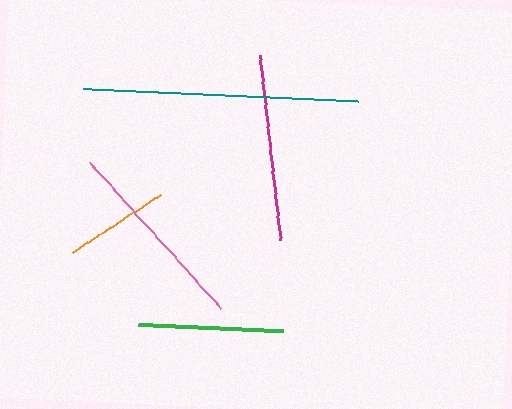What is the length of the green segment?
The green segment is approximately 145 pixels long.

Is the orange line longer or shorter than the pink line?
The pink line is longer than the orange line.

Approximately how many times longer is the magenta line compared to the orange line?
The magenta line is approximately 1.8 times the length of the orange line.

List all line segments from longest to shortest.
From longest to shortest: teal, pink, magenta, green, orange.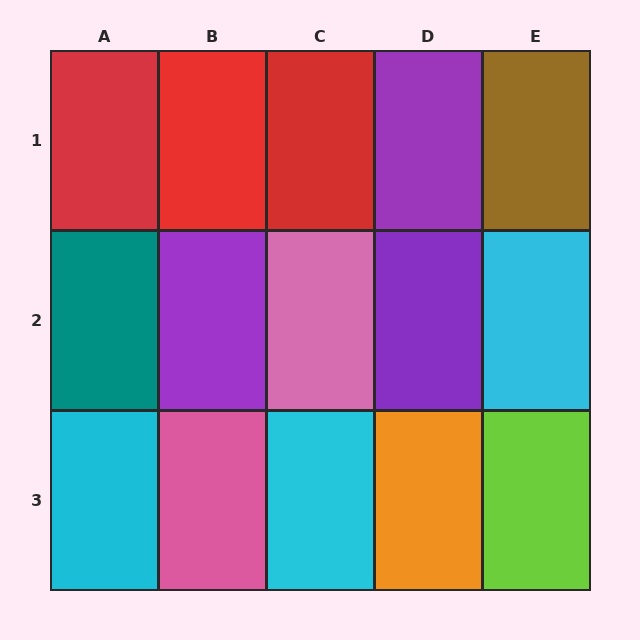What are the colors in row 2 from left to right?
Teal, purple, pink, purple, cyan.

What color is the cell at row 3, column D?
Orange.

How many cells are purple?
3 cells are purple.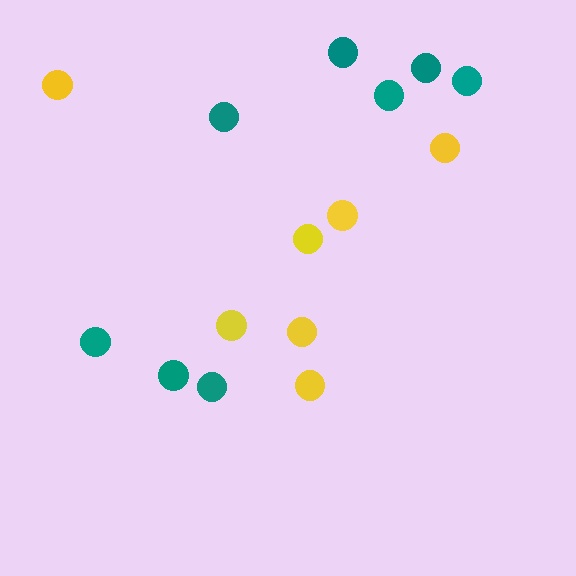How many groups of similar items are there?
There are 2 groups: one group of yellow circles (7) and one group of teal circles (8).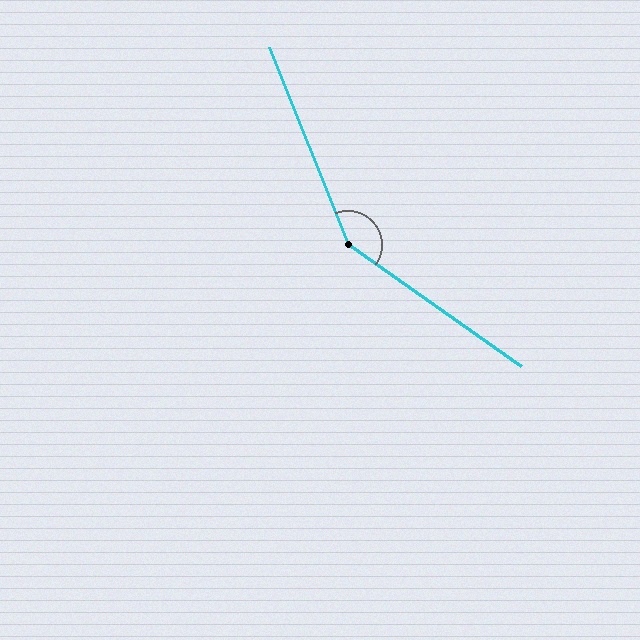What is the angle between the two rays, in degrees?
Approximately 147 degrees.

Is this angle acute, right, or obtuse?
It is obtuse.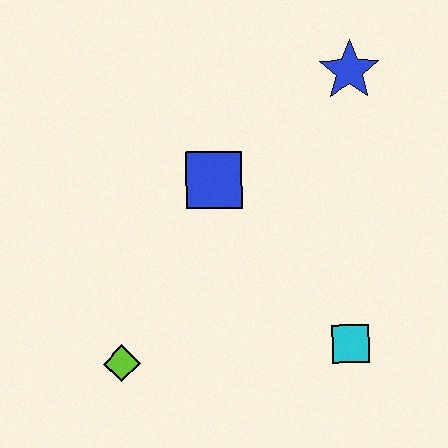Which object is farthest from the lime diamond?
The blue star is farthest from the lime diamond.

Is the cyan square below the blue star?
Yes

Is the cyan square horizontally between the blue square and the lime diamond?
No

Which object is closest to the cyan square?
The blue square is closest to the cyan square.